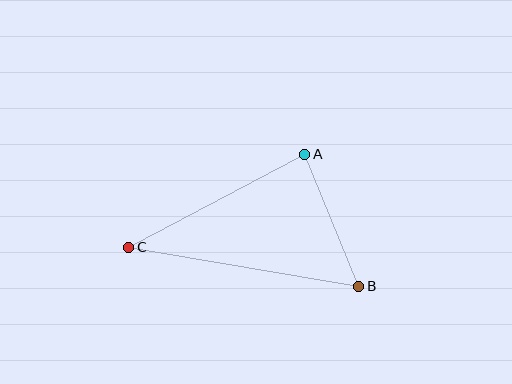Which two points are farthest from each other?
Points B and C are farthest from each other.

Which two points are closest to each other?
Points A and B are closest to each other.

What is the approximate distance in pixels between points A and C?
The distance between A and C is approximately 199 pixels.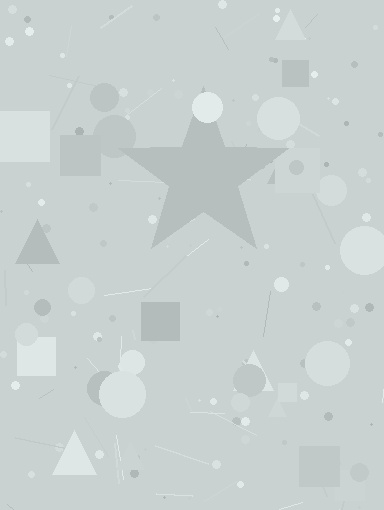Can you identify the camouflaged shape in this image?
The camouflaged shape is a star.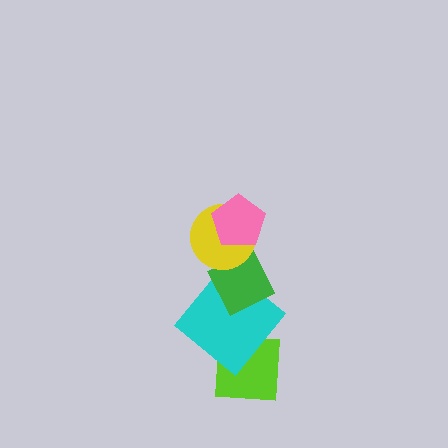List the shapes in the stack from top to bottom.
From top to bottom: the pink pentagon, the yellow circle, the green diamond, the cyan diamond, the lime square.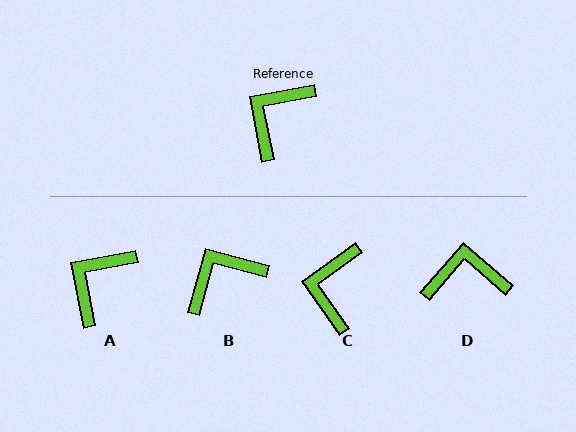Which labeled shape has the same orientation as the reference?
A.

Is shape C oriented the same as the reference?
No, it is off by about 24 degrees.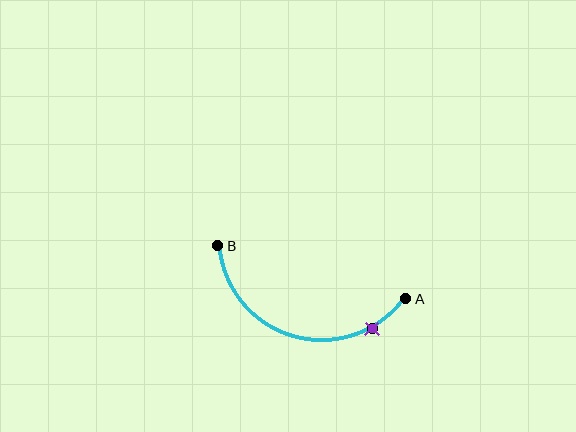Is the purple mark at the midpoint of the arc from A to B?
No. The purple mark lies on the arc but is closer to endpoint A. The arc midpoint would be at the point on the curve equidistant along the arc from both A and B.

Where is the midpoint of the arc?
The arc midpoint is the point on the curve farthest from the straight line joining A and B. It sits below that line.